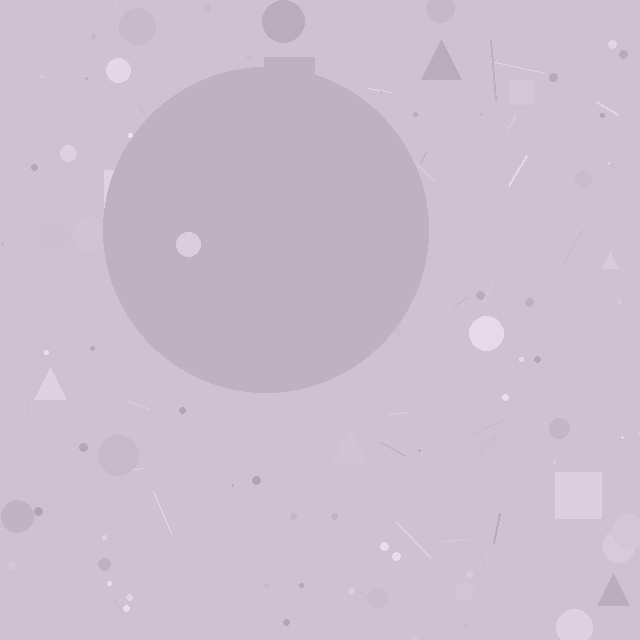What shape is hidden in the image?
A circle is hidden in the image.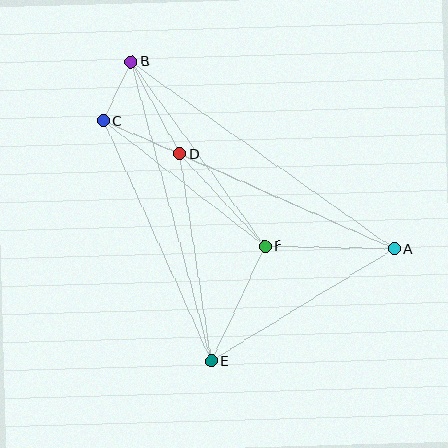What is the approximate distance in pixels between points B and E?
The distance between B and E is approximately 310 pixels.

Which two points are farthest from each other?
Points A and B are farthest from each other.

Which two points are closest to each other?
Points B and C are closest to each other.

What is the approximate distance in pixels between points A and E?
The distance between A and E is approximately 214 pixels.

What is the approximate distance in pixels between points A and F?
The distance between A and F is approximately 129 pixels.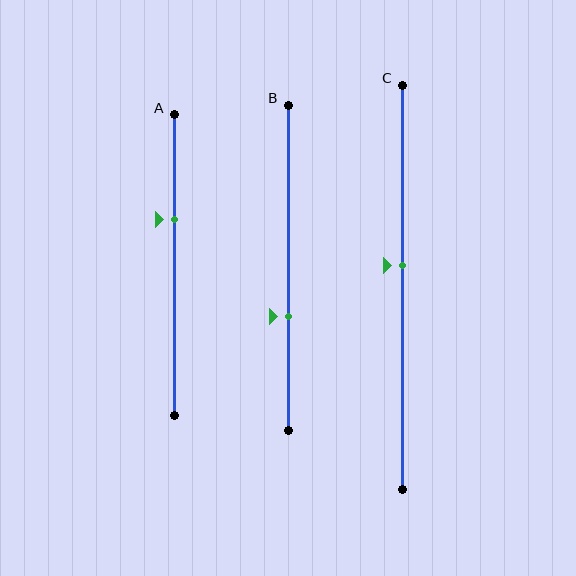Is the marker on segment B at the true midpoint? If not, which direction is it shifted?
No, the marker on segment B is shifted downward by about 15% of the segment length.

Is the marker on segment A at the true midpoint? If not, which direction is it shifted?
No, the marker on segment A is shifted upward by about 15% of the segment length.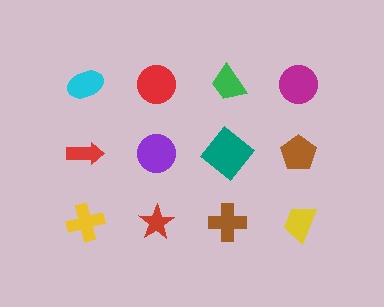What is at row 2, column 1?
A red arrow.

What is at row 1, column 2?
A red circle.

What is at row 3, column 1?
A yellow cross.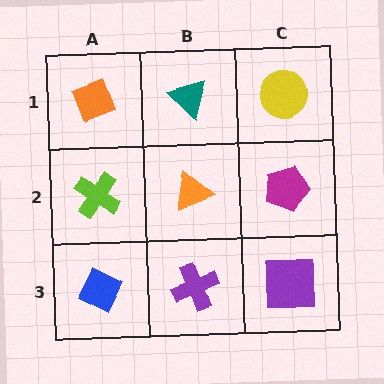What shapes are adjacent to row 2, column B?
A teal triangle (row 1, column B), a purple cross (row 3, column B), a lime cross (row 2, column A), a magenta pentagon (row 2, column C).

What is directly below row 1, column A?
A lime cross.